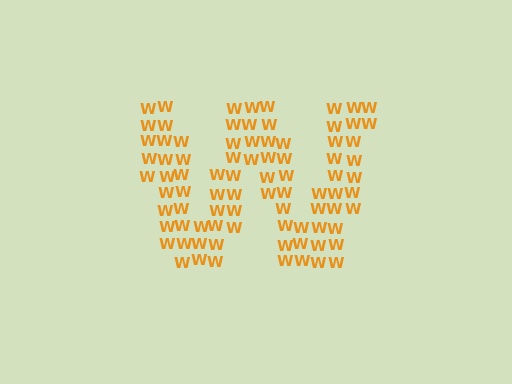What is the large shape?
The large shape is the letter W.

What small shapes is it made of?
It is made of small letter W's.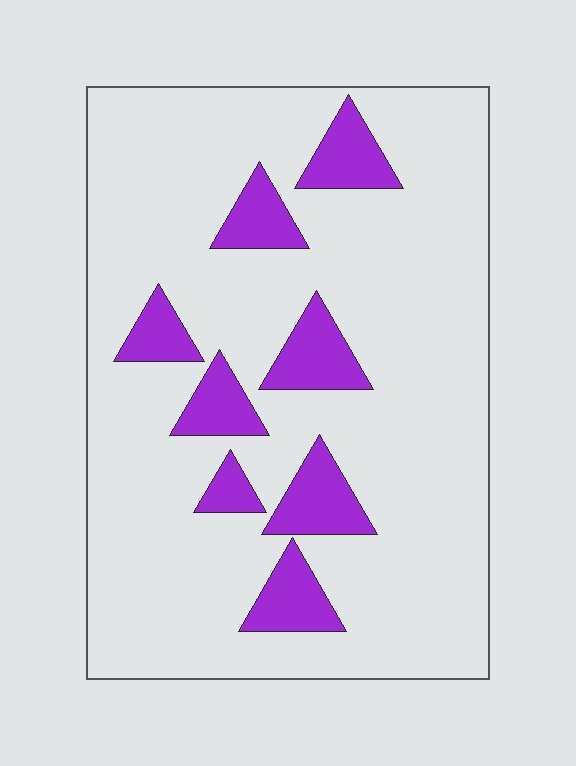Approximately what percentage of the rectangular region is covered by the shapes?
Approximately 15%.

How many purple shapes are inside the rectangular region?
8.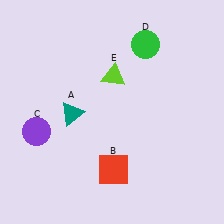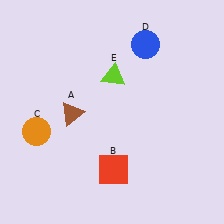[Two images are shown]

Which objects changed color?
A changed from teal to brown. C changed from purple to orange. D changed from green to blue.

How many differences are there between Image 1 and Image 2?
There are 3 differences between the two images.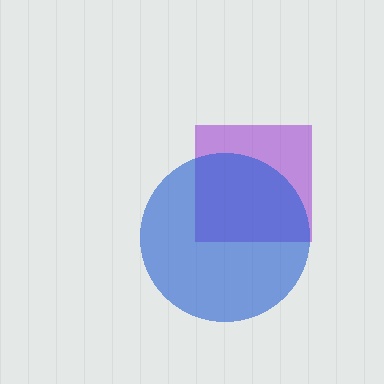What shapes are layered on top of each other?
The layered shapes are: a purple square, a blue circle.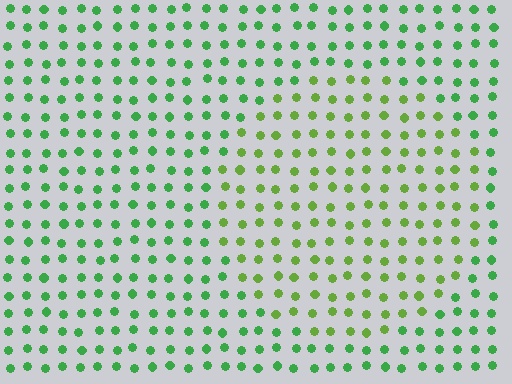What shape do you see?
I see a circle.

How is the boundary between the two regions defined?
The boundary is defined purely by a slight shift in hue (about 32 degrees). Spacing, size, and orientation are identical on both sides.